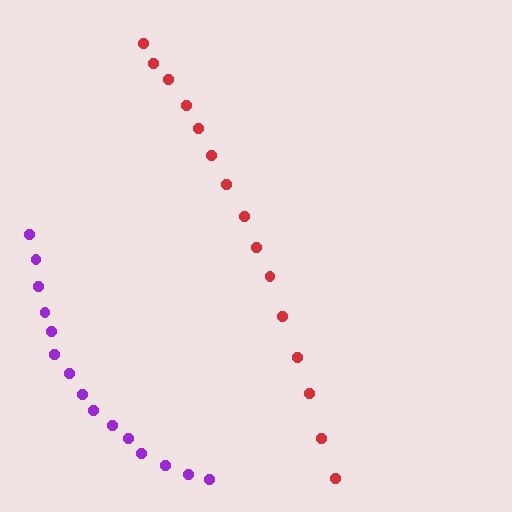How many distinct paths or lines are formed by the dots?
There are 2 distinct paths.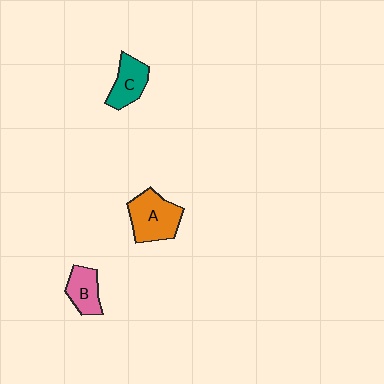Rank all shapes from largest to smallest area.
From largest to smallest: A (orange), C (teal), B (pink).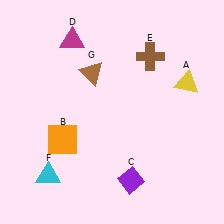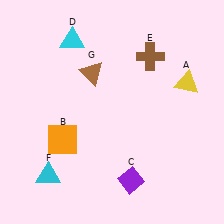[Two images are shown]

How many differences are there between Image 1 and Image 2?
There is 1 difference between the two images.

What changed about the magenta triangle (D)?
In Image 1, D is magenta. In Image 2, it changed to cyan.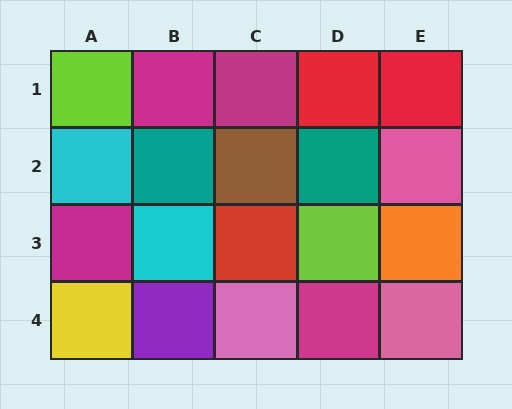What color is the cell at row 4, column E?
Pink.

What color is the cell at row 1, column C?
Magenta.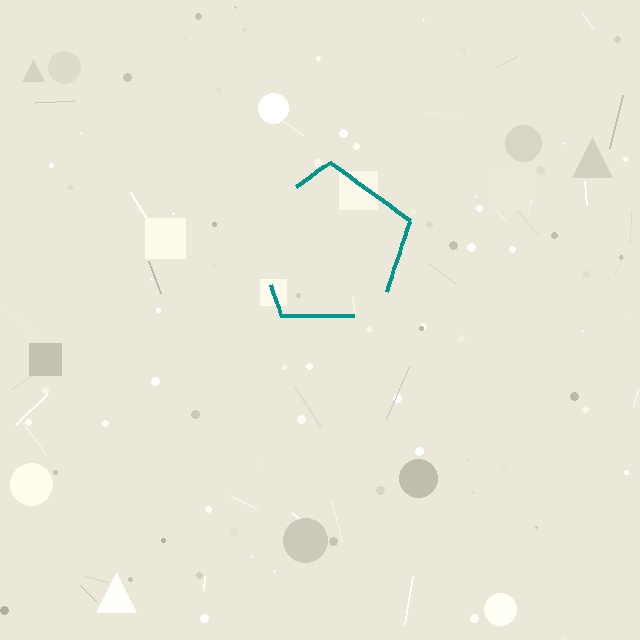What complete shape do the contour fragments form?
The contour fragments form a pentagon.